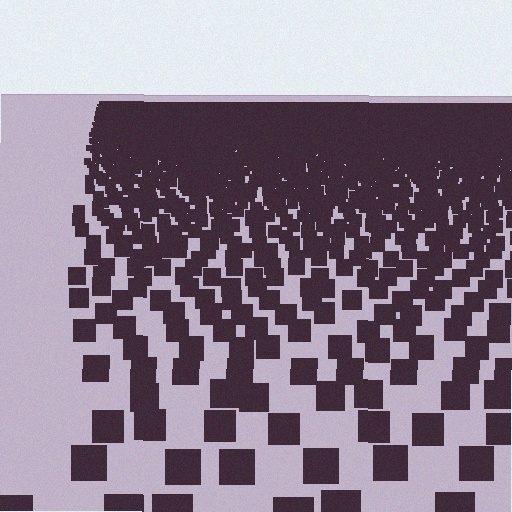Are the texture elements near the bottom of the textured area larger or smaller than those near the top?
Larger. Near the bottom, elements are closer to the viewer and appear at a bigger on-screen size.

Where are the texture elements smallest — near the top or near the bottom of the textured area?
Near the top.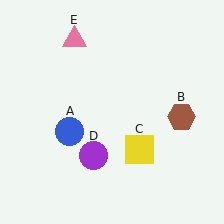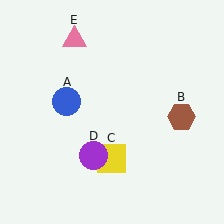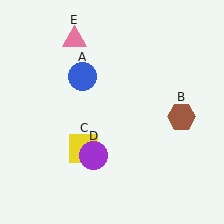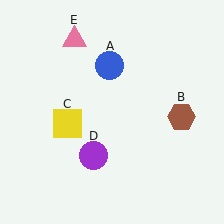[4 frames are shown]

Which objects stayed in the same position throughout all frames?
Brown hexagon (object B) and purple circle (object D) and pink triangle (object E) remained stationary.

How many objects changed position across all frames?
2 objects changed position: blue circle (object A), yellow square (object C).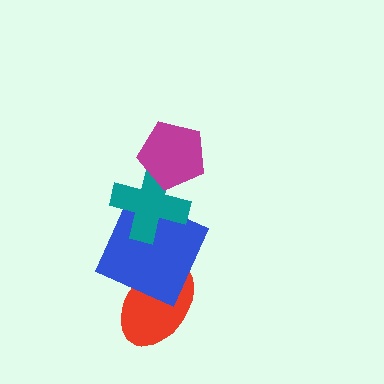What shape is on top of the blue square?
The teal cross is on top of the blue square.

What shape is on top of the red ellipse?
The blue square is on top of the red ellipse.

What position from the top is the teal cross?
The teal cross is 2nd from the top.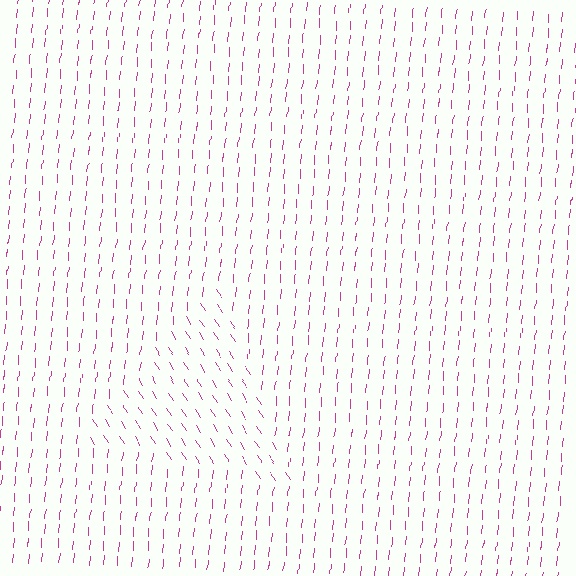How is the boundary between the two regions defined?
The boundary is defined purely by a change in line orientation (approximately 38 degrees difference). All lines are the same color and thickness.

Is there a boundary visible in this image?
Yes, there is a texture boundary formed by a change in line orientation.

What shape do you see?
I see a triangle.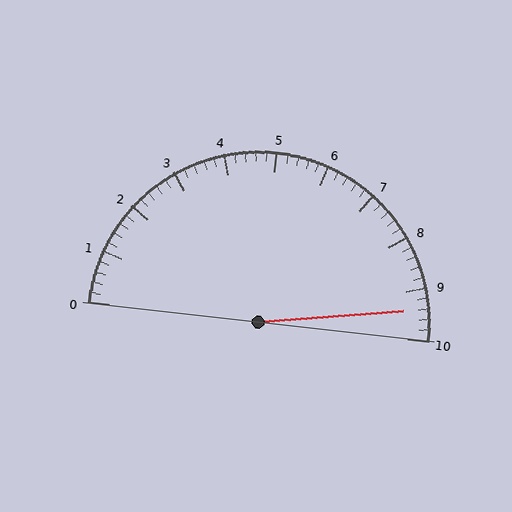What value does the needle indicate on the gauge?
The needle indicates approximately 9.4.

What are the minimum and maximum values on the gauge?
The gauge ranges from 0 to 10.